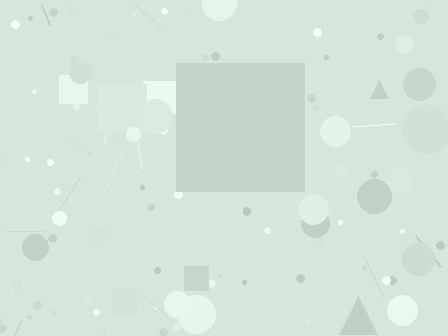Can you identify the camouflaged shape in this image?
The camouflaged shape is a square.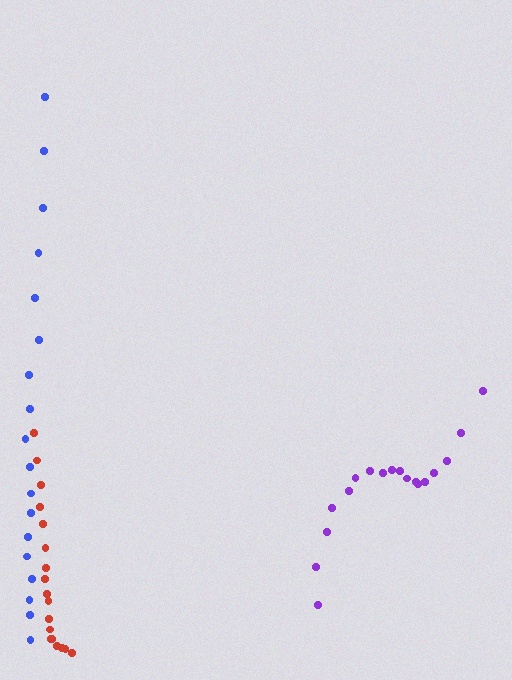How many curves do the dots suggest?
There are 3 distinct paths.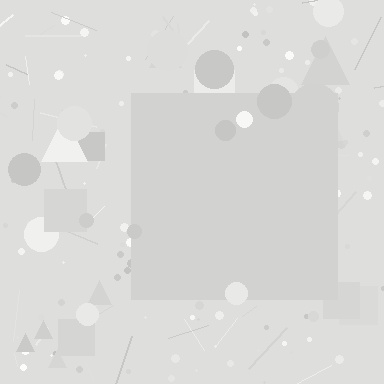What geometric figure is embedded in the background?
A square is embedded in the background.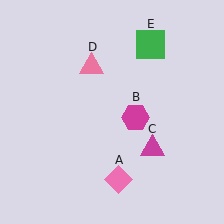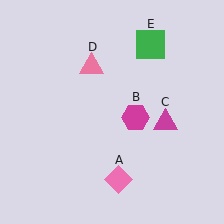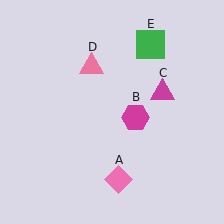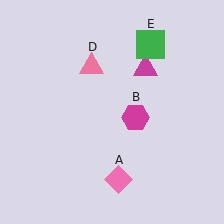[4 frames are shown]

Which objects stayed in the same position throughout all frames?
Pink diamond (object A) and magenta hexagon (object B) and pink triangle (object D) and green square (object E) remained stationary.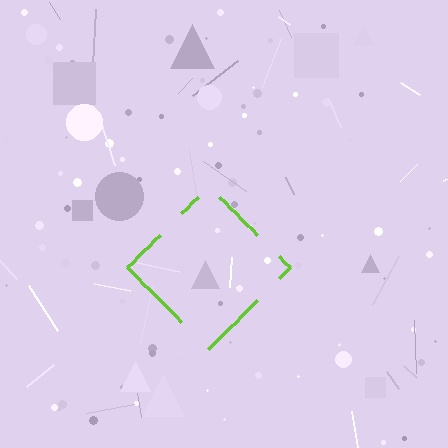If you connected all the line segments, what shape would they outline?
They would outline a diamond.